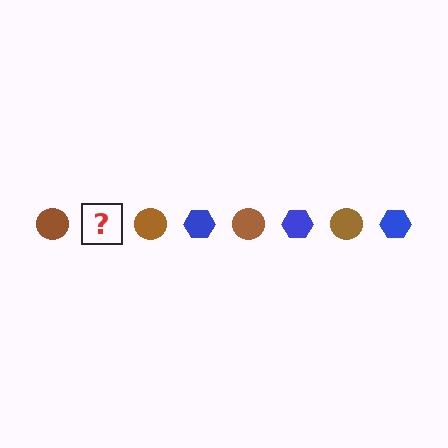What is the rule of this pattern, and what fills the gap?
The rule is that the pattern alternates between brown circle and blue hexagon. The gap should be filled with a blue hexagon.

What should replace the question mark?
The question mark should be replaced with a blue hexagon.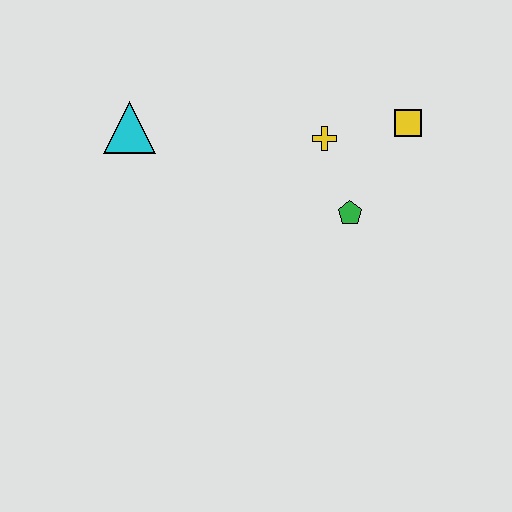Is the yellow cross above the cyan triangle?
No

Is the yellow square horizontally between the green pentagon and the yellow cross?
No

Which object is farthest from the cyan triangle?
The yellow square is farthest from the cyan triangle.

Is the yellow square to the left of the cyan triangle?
No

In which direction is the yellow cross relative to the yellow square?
The yellow cross is to the left of the yellow square.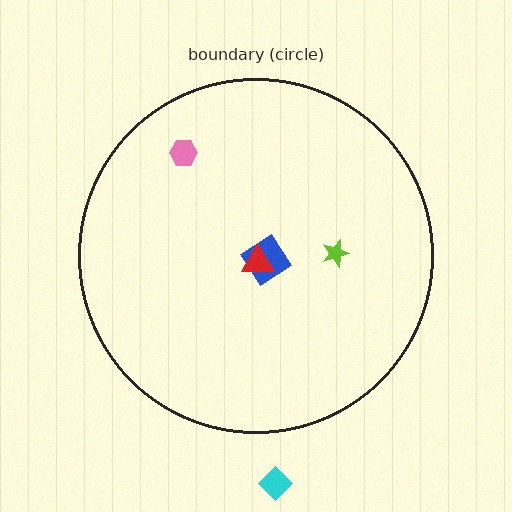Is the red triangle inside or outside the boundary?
Inside.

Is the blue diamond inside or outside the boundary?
Inside.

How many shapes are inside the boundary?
4 inside, 1 outside.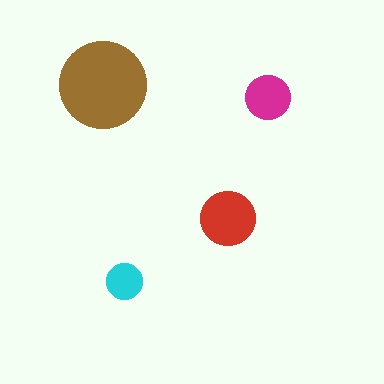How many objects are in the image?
There are 4 objects in the image.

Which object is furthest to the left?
The brown circle is leftmost.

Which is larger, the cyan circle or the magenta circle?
The magenta one.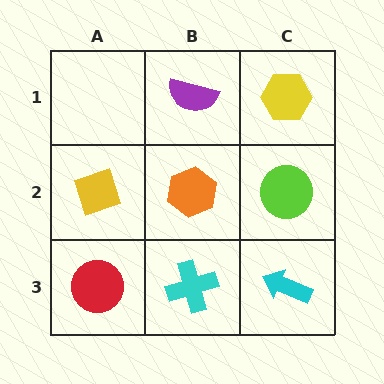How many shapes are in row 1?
2 shapes.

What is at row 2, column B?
An orange hexagon.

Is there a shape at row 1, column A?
No, that cell is empty.